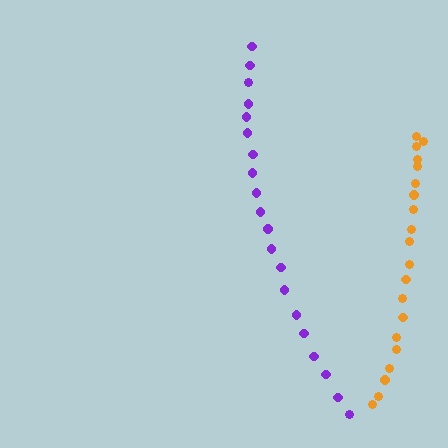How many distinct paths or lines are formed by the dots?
There are 2 distinct paths.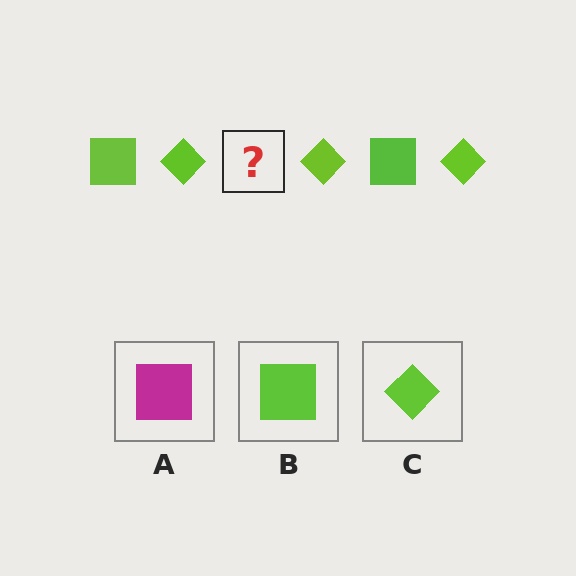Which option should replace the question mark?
Option B.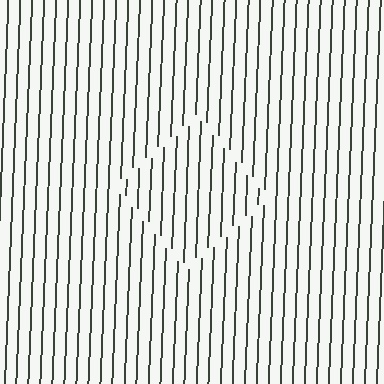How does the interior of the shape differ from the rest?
The interior of the shape contains the same grating, shifted by half a period — the contour is defined by the phase discontinuity where line-ends from the inner and outer gratings abut.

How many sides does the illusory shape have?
4 sides — the line-ends trace a square.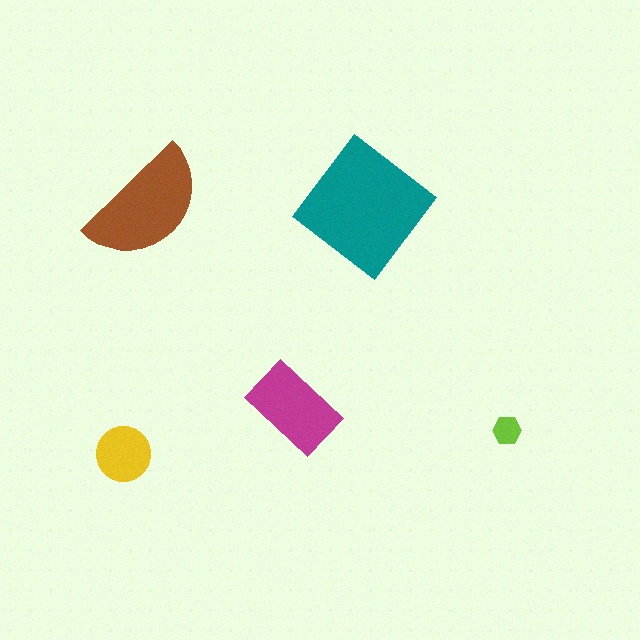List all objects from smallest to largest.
The lime hexagon, the yellow circle, the magenta rectangle, the brown semicircle, the teal diamond.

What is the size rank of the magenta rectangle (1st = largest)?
3rd.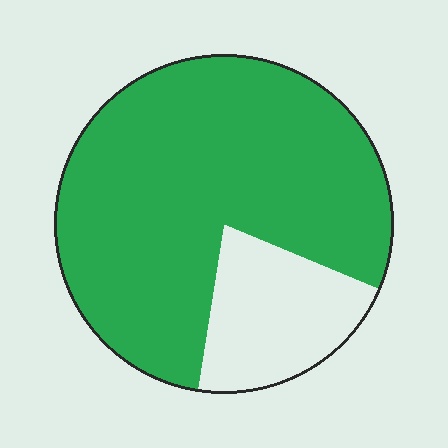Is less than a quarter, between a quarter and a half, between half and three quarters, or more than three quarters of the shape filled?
More than three quarters.